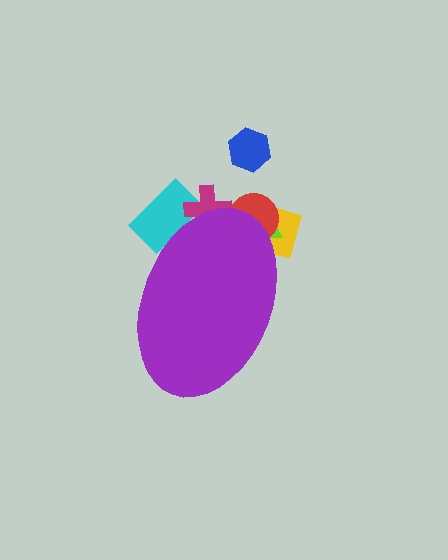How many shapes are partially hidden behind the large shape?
5 shapes are partially hidden.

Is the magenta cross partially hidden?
Yes, the magenta cross is partially hidden behind the purple ellipse.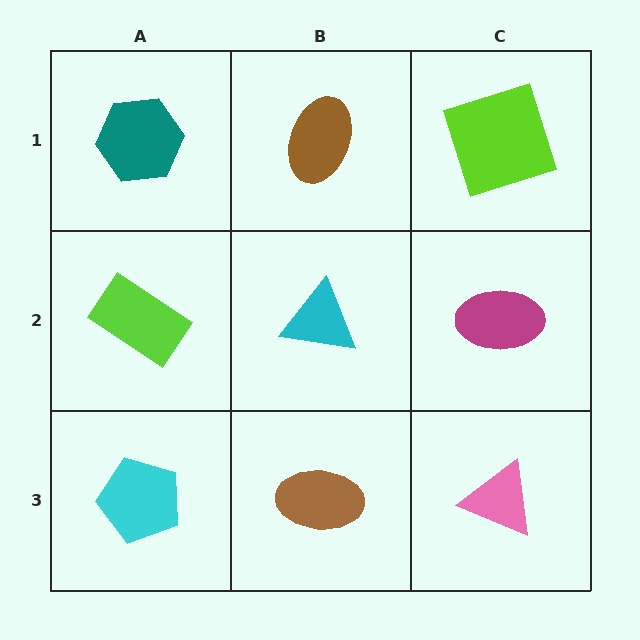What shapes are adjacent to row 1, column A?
A lime rectangle (row 2, column A), a brown ellipse (row 1, column B).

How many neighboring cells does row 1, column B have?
3.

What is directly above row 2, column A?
A teal hexagon.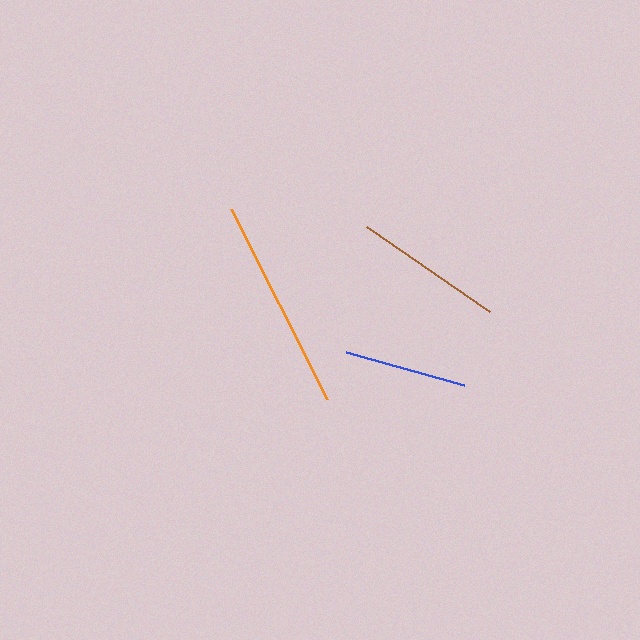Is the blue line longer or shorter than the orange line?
The orange line is longer than the blue line.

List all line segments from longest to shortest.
From longest to shortest: orange, brown, blue.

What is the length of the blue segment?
The blue segment is approximately 123 pixels long.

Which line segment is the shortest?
The blue line is the shortest at approximately 123 pixels.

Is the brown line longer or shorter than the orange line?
The orange line is longer than the brown line.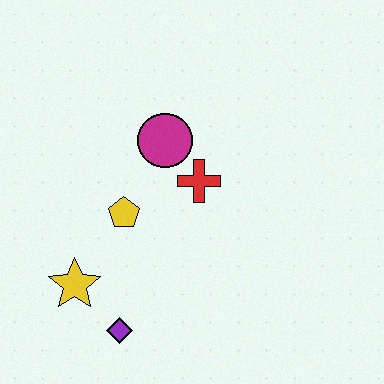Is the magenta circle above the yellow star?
Yes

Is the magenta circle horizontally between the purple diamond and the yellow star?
No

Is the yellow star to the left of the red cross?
Yes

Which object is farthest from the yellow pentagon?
The purple diamond is farthest from the yellow pentagon.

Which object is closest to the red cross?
The magenta circle is closest to the red cross.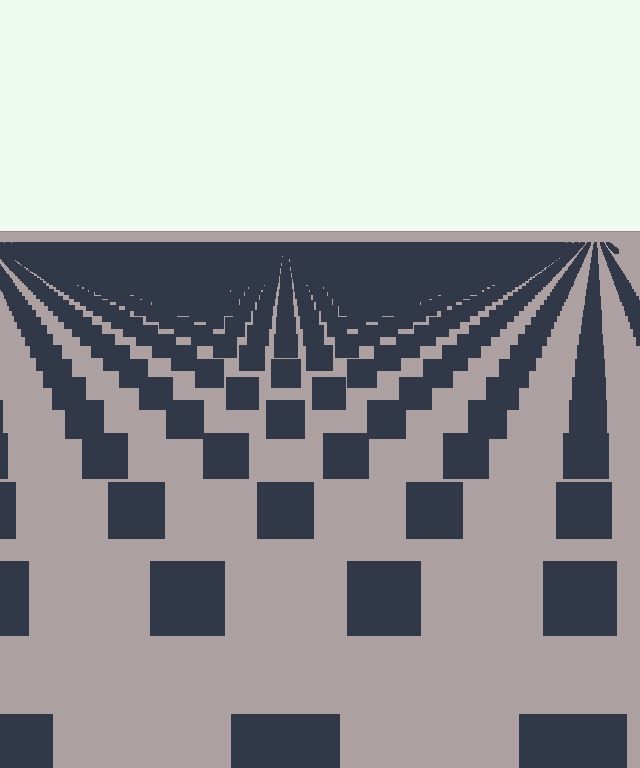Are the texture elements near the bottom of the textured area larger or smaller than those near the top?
Larger. Near the bottom, elements are closer to the viewer and appear at a bigger on-screen size.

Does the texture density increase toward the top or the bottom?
Density increases toward the top.